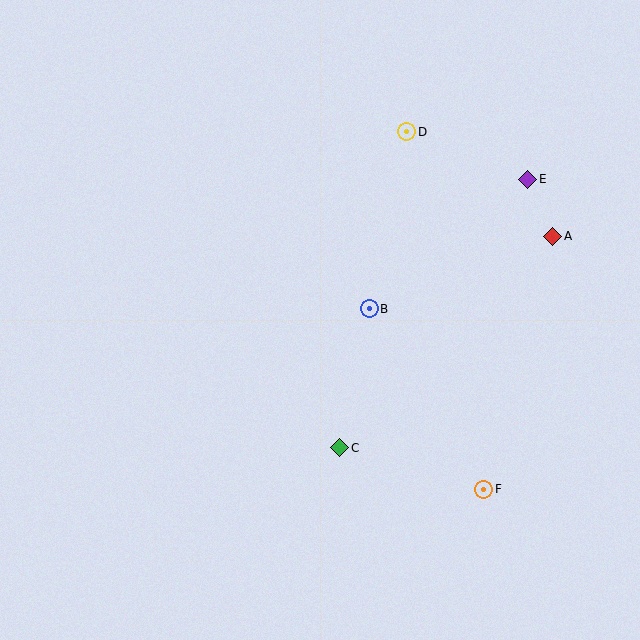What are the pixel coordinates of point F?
Point F is at (484, 489).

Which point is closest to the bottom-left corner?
Point C is closest to the bottom-left corner.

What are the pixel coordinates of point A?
Point A is at (553, 236).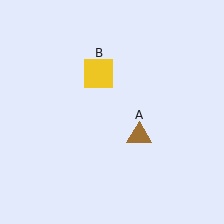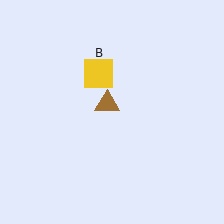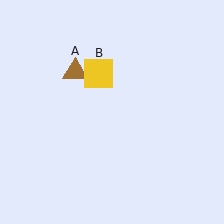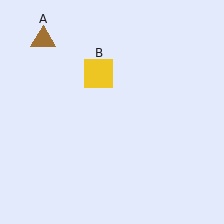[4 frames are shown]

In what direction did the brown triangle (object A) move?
The brown triangle (object A) moved up and to the left.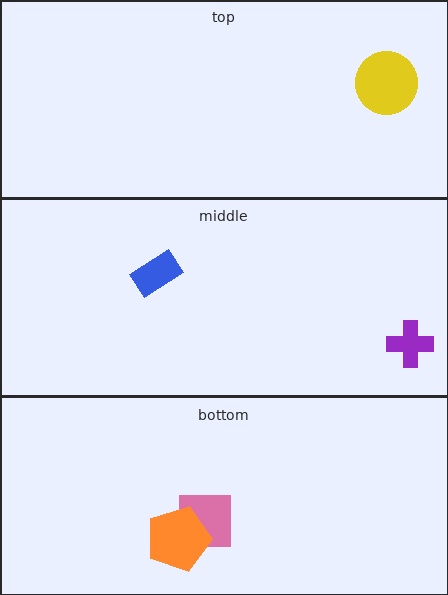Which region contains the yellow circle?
The top region.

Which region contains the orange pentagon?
The bottom region.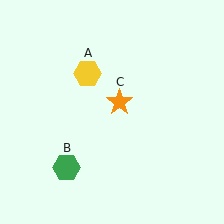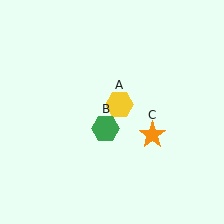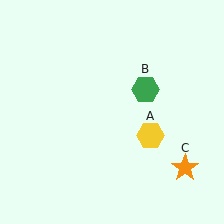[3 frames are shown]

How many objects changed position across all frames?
3 objects changed position: yellow hexagon (object A), green hexagon (object B), orange star (object C).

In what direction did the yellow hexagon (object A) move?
The yellow hexagon (object A) moved down and to the right.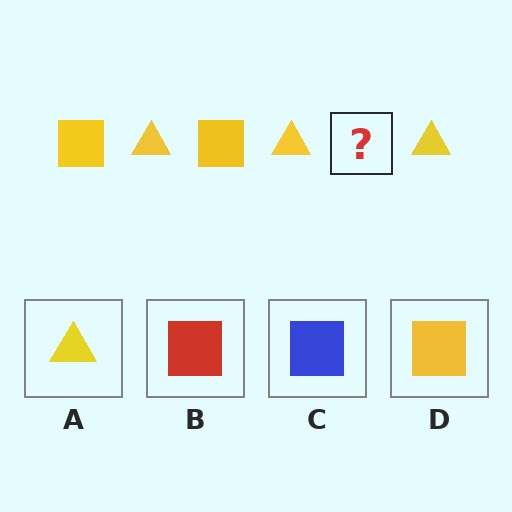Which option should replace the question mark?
Option D.